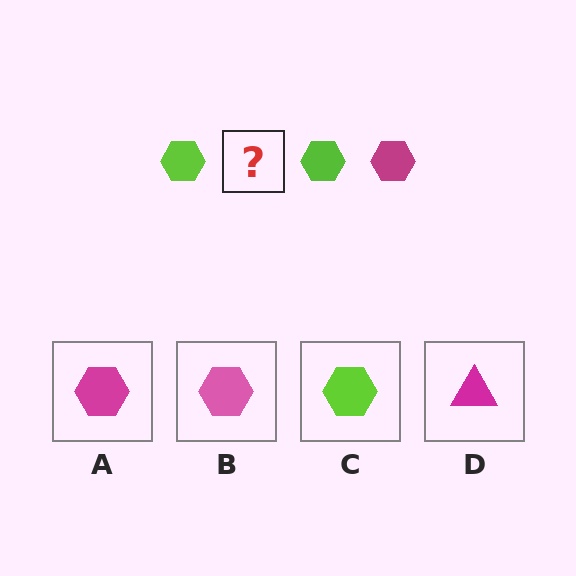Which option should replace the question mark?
Option A.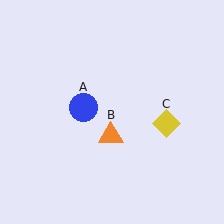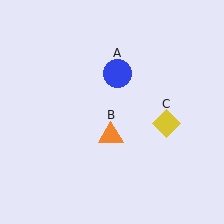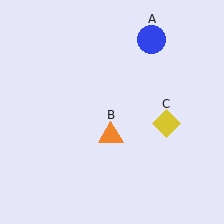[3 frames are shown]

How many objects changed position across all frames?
1 object changed position: blue circle (object A).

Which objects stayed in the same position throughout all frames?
Orange triangle (object B) and yellow diamond (object C) remained stationary.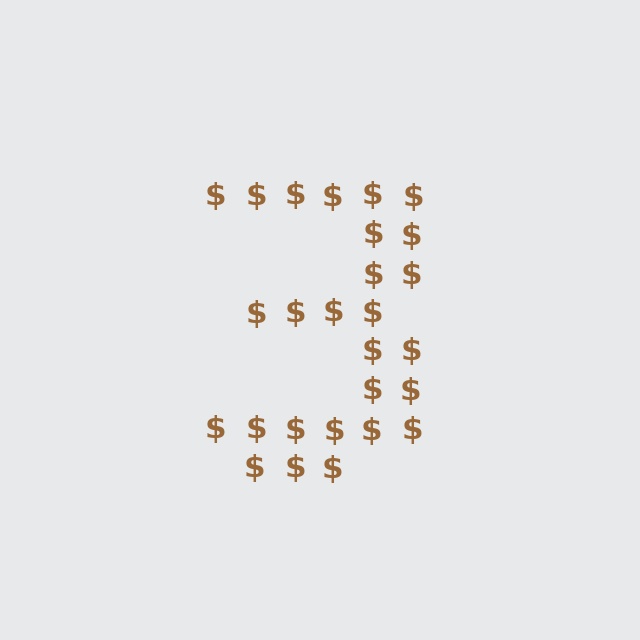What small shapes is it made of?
It is made of small dollar signs.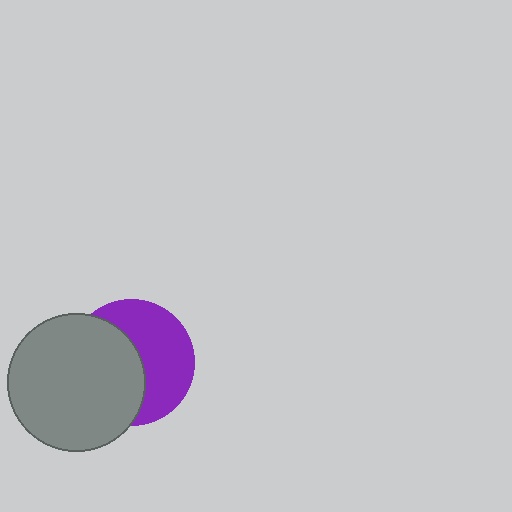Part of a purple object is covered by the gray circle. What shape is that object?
It is a circle.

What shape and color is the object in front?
The object in front is a gray circle.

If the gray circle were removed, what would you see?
You would see the complete purple circle.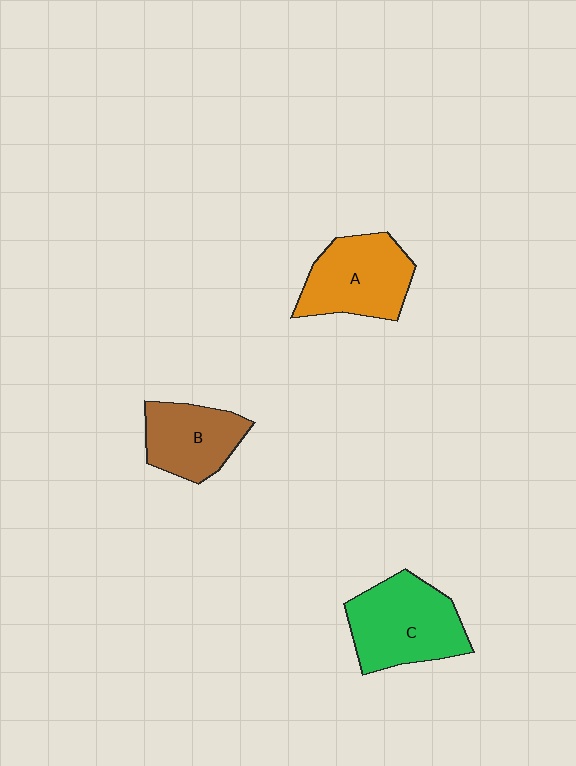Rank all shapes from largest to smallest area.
From largest to smallest: C (green), A (orange), B (brown).